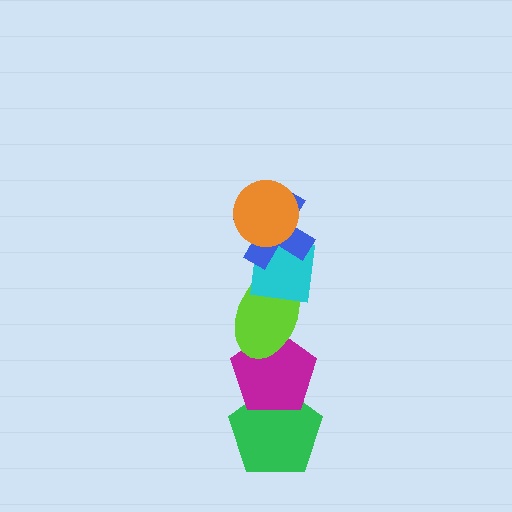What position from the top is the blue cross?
The blue cross is 2nd from the top.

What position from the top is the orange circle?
The orange circle is 1st from the top.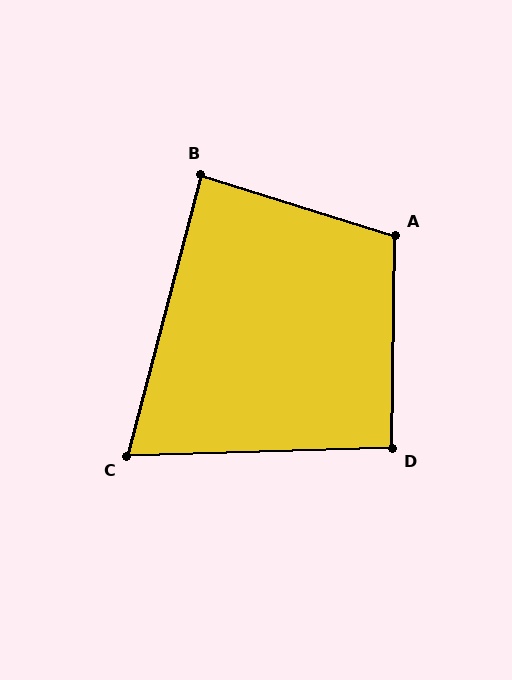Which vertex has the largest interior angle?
A, at approximately 107 degrees.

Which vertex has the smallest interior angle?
C, at approximately 73 degrees.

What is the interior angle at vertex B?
Approximately 87 degrees (approximately right).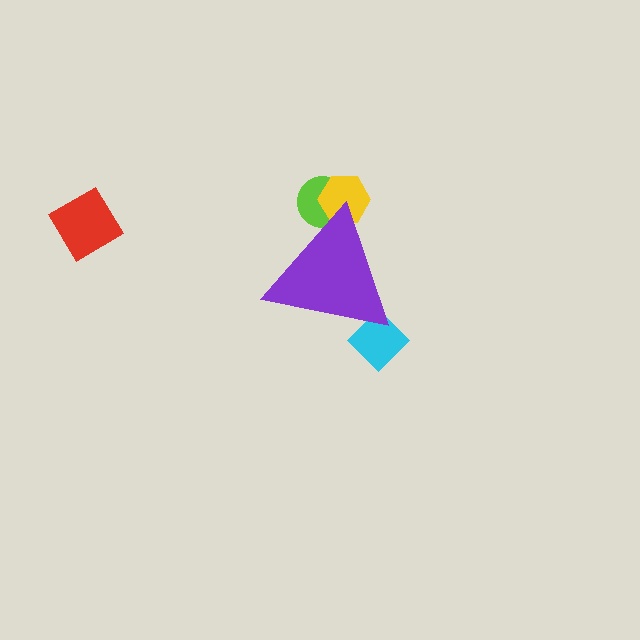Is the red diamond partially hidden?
No, the red diamond is fully visible.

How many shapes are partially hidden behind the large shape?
3 shapes are partially hidden.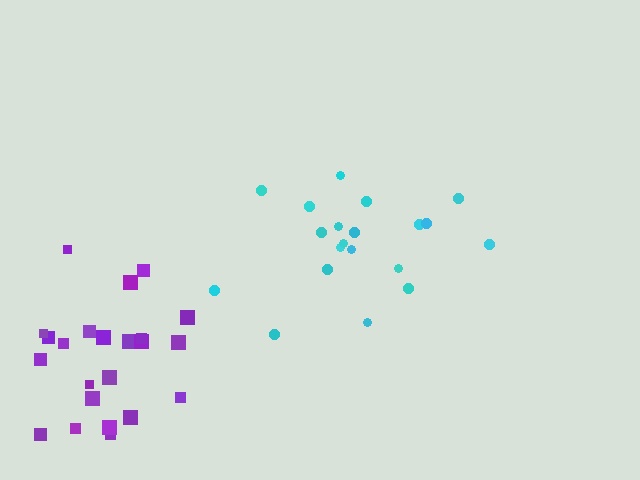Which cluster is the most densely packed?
Purple.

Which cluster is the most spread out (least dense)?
Cyan.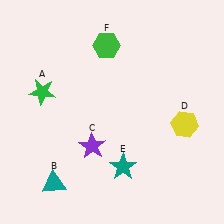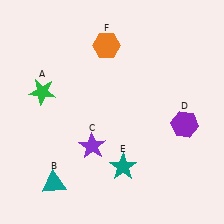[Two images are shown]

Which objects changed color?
D changed from yellow to purple. F changed from green to orange.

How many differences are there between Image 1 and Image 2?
There are 2 differences between the two images.